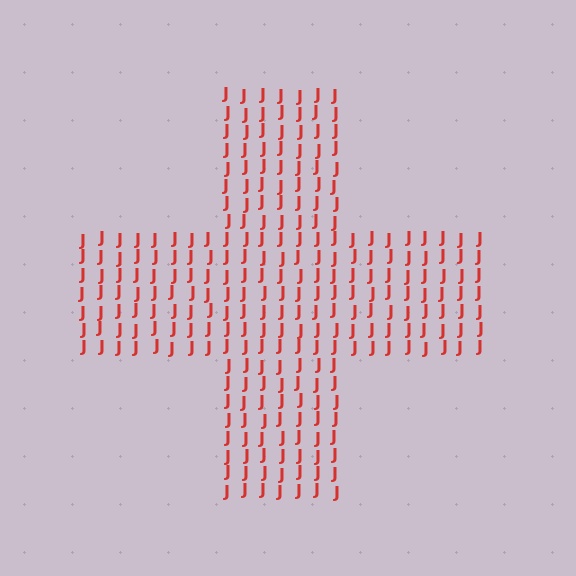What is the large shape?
The large shape is a cross.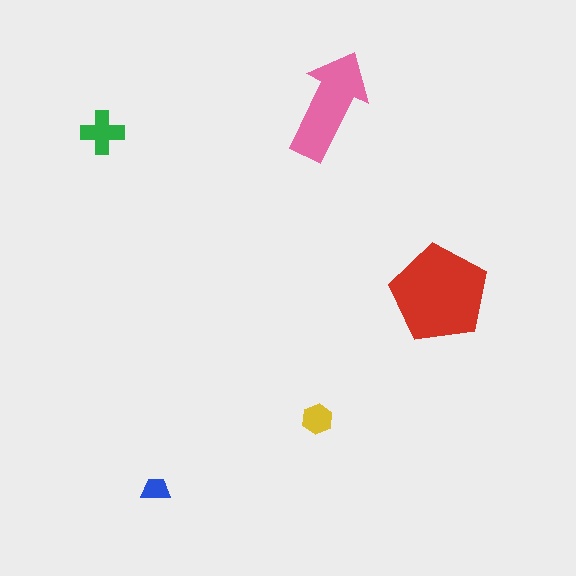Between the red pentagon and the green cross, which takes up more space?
The red pentagon.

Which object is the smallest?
The blue trapezoid.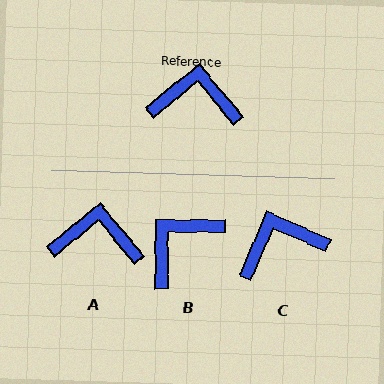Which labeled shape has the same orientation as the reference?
A.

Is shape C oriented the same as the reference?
No, it is off by about 27 degrees.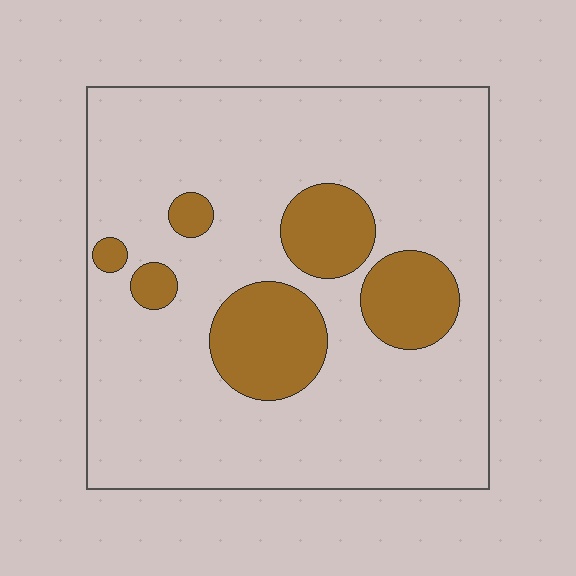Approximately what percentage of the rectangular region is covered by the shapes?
Approximately 20%.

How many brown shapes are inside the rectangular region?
6.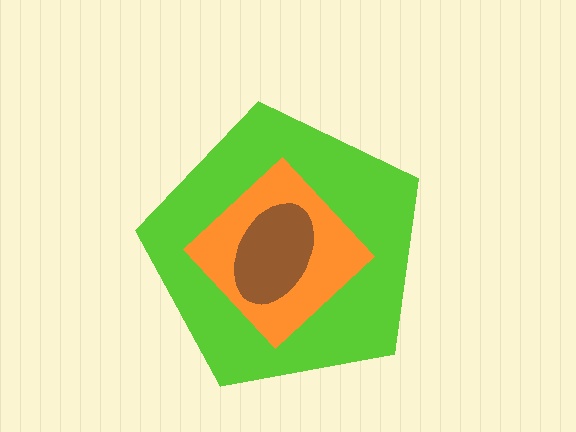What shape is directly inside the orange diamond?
The brown ellipse.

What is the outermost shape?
The lime pentagon.